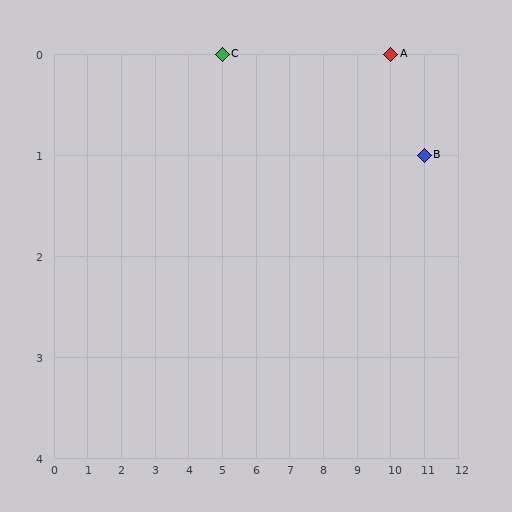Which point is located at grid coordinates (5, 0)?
Point C is at (5, 0).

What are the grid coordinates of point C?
Point C is at grid coordinates (5, 0).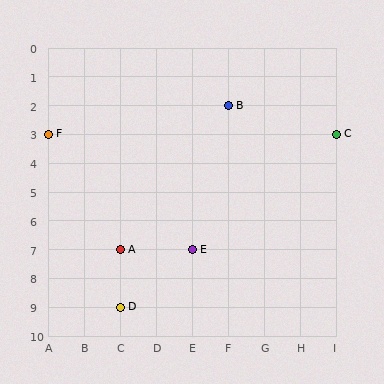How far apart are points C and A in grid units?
Points C and A are 6 columns and 4 rows apart (about 7.2 grid units diagonally).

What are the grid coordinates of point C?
Point C is at grid coordinates (I, 3).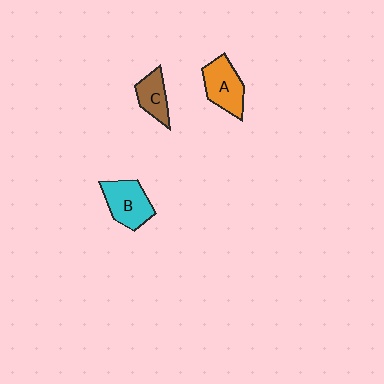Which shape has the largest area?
Shape B (cyan).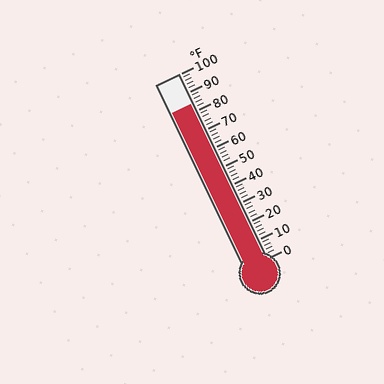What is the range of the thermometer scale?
The thermometer scale ranges from 0°F to 100°F.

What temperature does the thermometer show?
The thermometer shows approximately 84°F.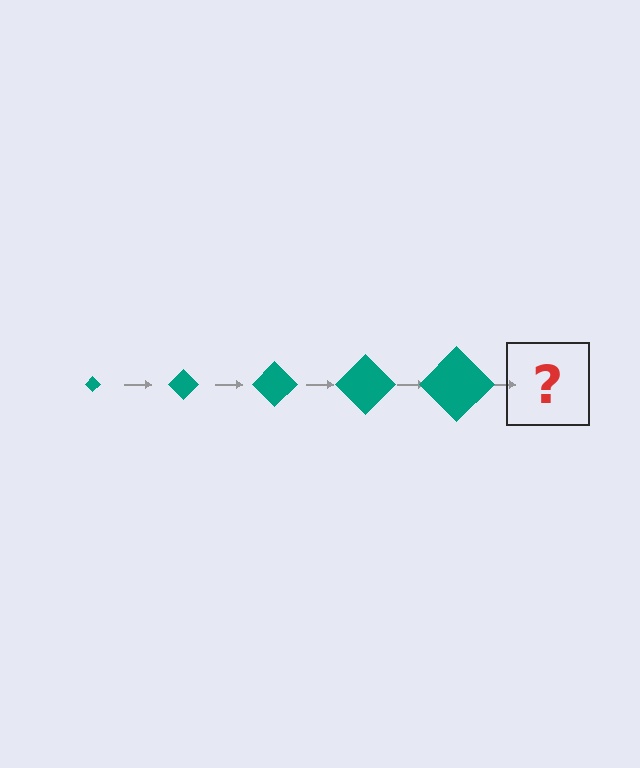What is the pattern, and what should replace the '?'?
The pattern is that the diamond gets progressively larger each step. The '?' should be a teal diamond, larger than the previous one.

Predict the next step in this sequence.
The next step is a teal diamond, larger than the previous one.